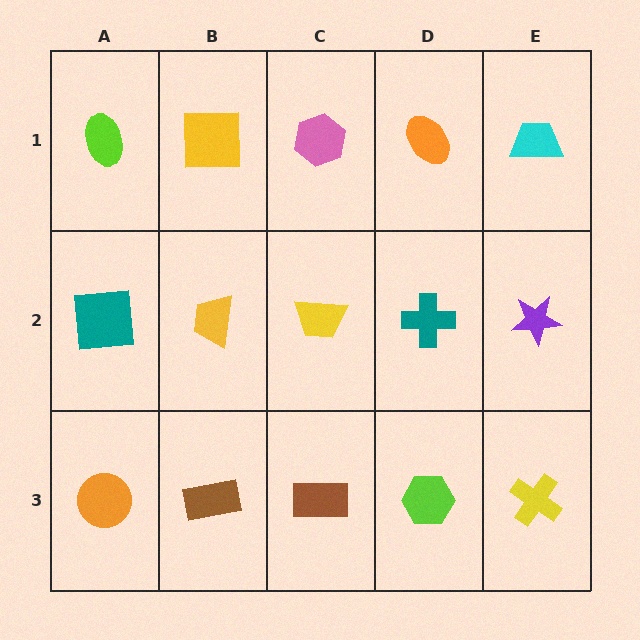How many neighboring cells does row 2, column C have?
4.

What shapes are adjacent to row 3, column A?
A teal square (row 2, column A), a brown rectangle (row 3, column B).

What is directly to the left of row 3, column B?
An orange circle.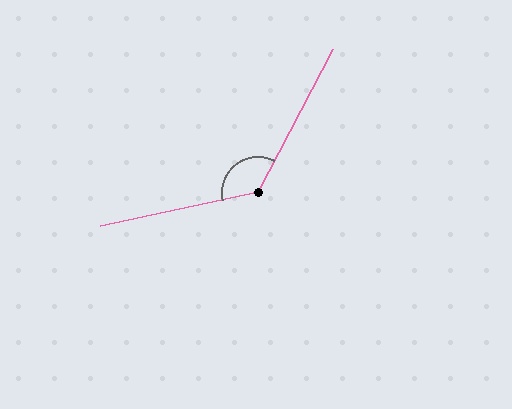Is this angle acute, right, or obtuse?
It is obtuse.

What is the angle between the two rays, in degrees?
Approximately 130 degrees.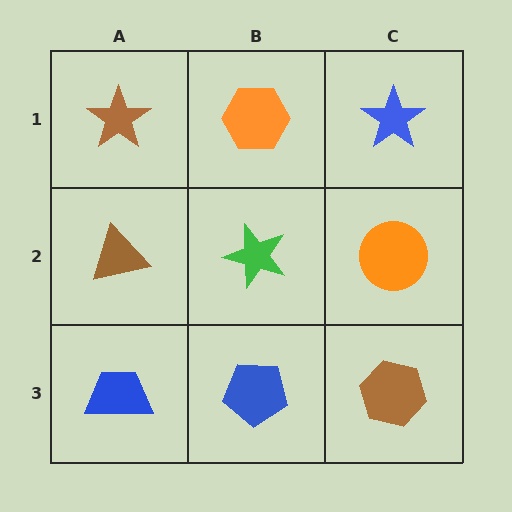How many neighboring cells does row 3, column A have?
2.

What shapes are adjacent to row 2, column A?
A brown star (row 1, column A), a blue trapezoid (row 3, column A), a green star (row 2, column B).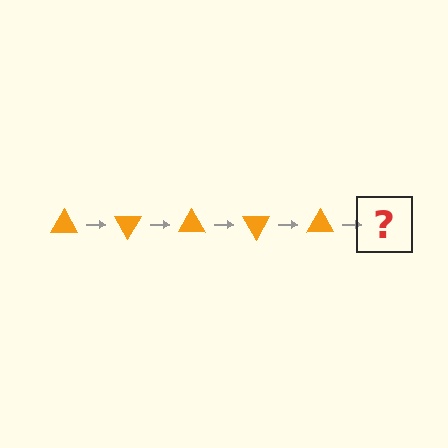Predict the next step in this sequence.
The next step is an orange triangle rotated 300 degrees.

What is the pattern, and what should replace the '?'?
The pattern is that the triangle rotates 60 degrees each step. The '?' should be an orange triangle rotated 300 degrees.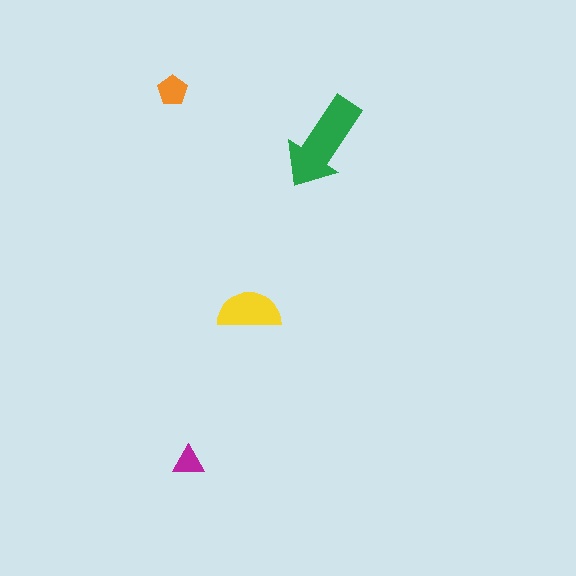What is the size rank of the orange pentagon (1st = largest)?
3rd.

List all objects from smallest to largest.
The magenta triangle, the orange pentagon, the yellow semicircle, the green arrow.